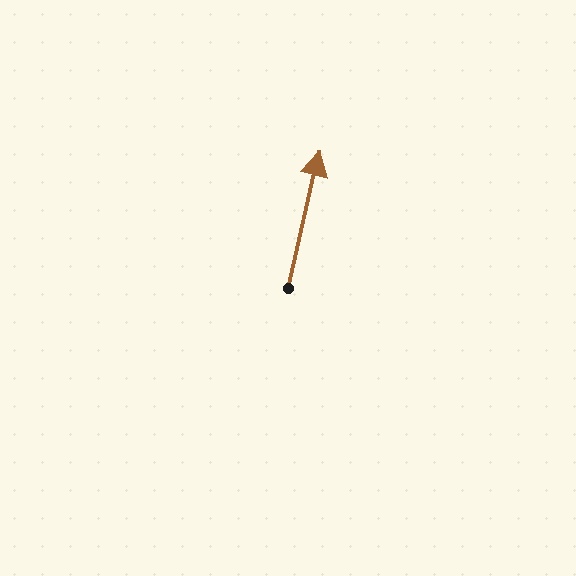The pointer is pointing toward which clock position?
Roughly 12 o'clock.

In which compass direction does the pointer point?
North.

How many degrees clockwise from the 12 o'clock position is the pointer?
Approximately 13 degrees.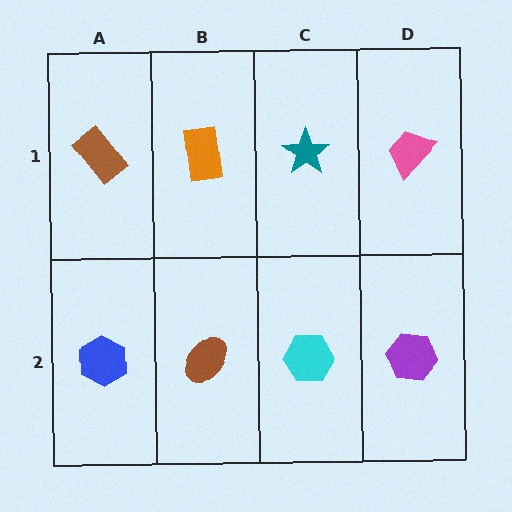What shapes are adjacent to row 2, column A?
A brown rectangle (row 1, column A), a brown ellipse (row 2, column B).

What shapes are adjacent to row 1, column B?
A brown ellipse (row 2, column B), a brown rectangle (row 1, column A), a teal star (row 1, column C).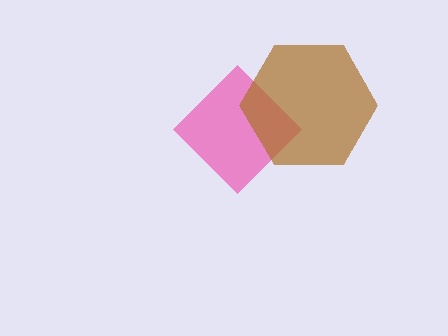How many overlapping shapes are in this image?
There are 2 overlapping shapes in the image.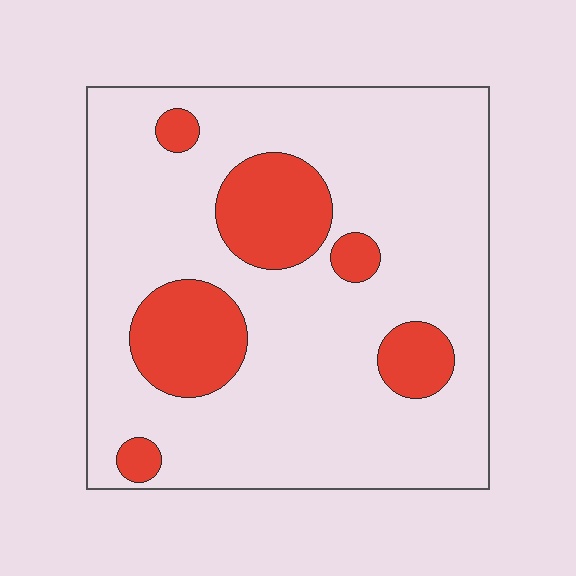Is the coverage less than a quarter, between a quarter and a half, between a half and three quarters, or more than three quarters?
Less than a quarter.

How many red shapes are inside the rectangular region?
6.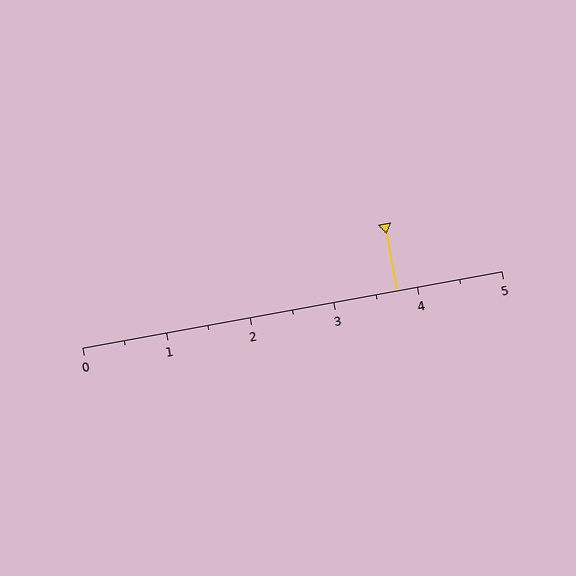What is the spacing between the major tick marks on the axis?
The major ticks are spaced 1 apart.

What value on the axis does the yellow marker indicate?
The marker indicates approximately 3.8.